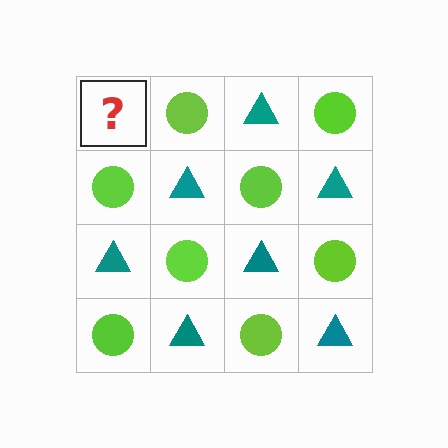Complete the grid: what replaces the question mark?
The question mark should be replaced with a teal triangle.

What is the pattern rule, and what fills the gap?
The rule is that it alternates teal triangle and lime circle in a checkerboard pattern. The gap should be filled with a teal triangle.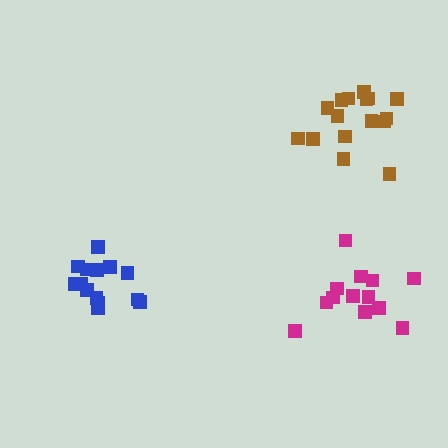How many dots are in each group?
Group 1: 14 dots, Group 2: 13 dots, Group 3: 16 dots (43 total).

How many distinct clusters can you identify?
There are 3 distinct clusters.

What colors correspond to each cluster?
The clusters are colored: blue, magenta, brown.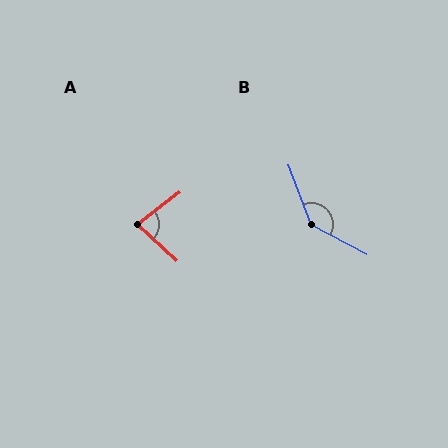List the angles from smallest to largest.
A (80°), B (139°).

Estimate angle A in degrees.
Approximately 80 degrees.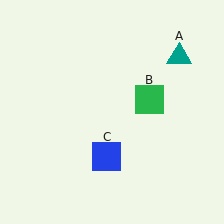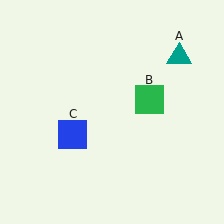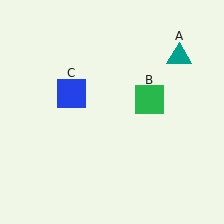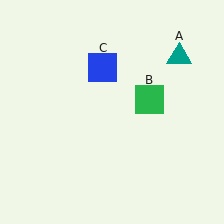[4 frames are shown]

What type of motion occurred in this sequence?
The blue square (object C) rotated clockwise around the center of the scene.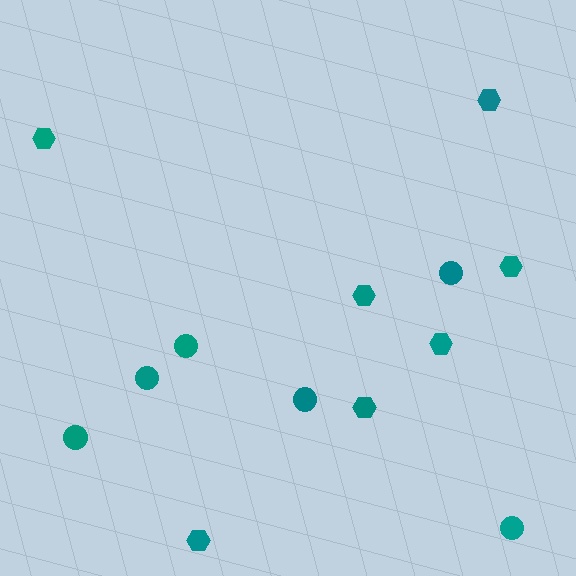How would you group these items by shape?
There are 2 groups: one group of hexagons (7) and one group of circles (6).